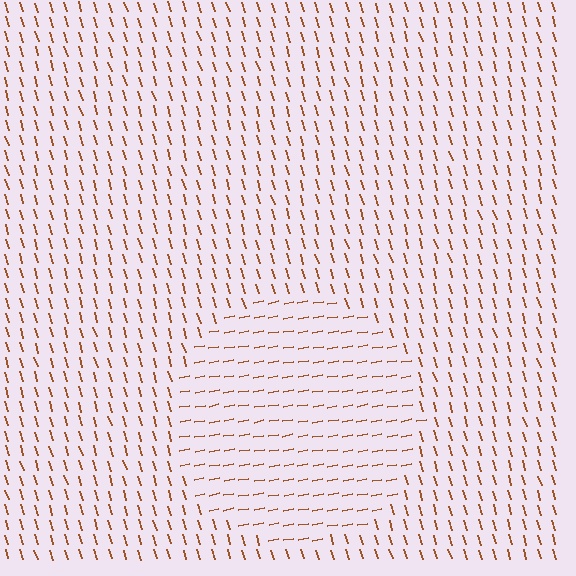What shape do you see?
I see a circle.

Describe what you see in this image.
The image is filled with small brown line segments. A circle region in the image has lines oriented differently from the surrounding lines, creating a visible texture boundary.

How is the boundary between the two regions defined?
The boundary is defined purely by a change in line orientation (approximately 83 degrees difference). All lines are the same color and thickness.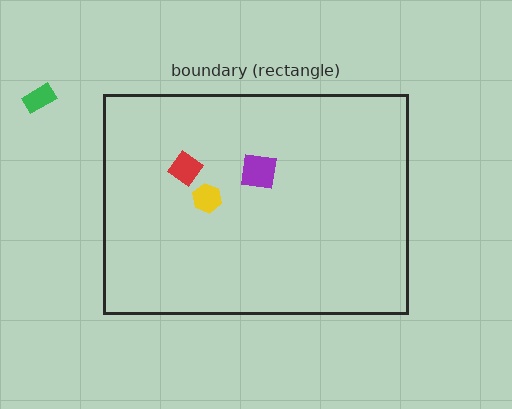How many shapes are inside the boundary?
3 inside, 1 outside.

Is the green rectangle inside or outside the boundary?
Outside.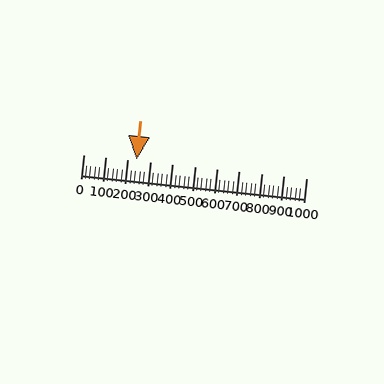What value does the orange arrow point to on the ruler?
The orange arrow points to approximately 240.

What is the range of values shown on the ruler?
The ruler shows values from 0 to 1000.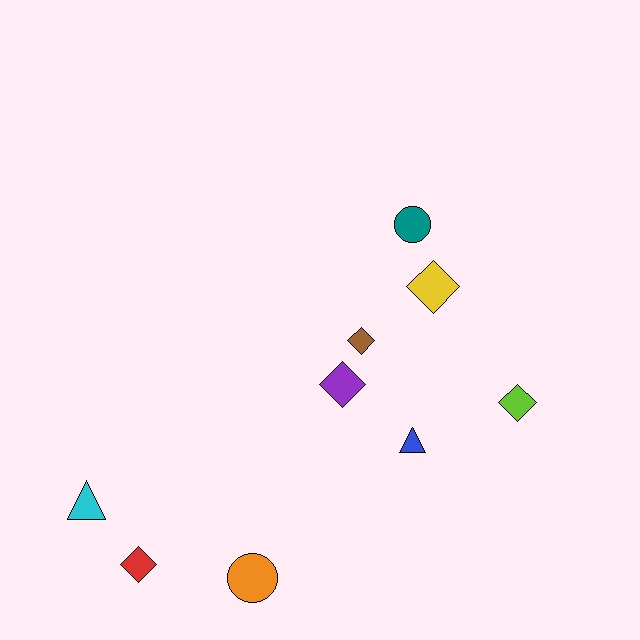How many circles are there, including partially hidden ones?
There are 2 circles.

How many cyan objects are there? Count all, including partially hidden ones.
There is 1 cyan object.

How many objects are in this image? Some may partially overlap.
There are 9 objects.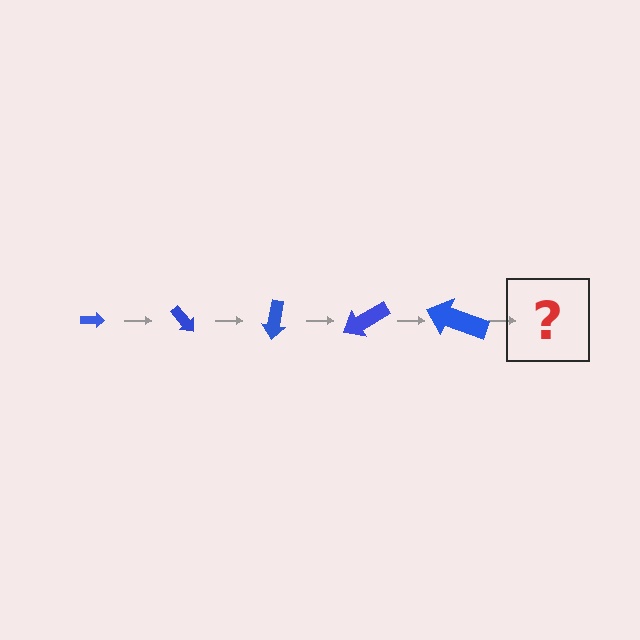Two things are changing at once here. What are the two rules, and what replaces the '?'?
The two rules are that the arrow grows larger each step and it rotates 50 degrees each step. The '?' should be an arrow, larger than the previous one and rotated 250 degrees from the start.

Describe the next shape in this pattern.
It should be an arrow, larger than the previous one and rotated 250 degrees from the start.